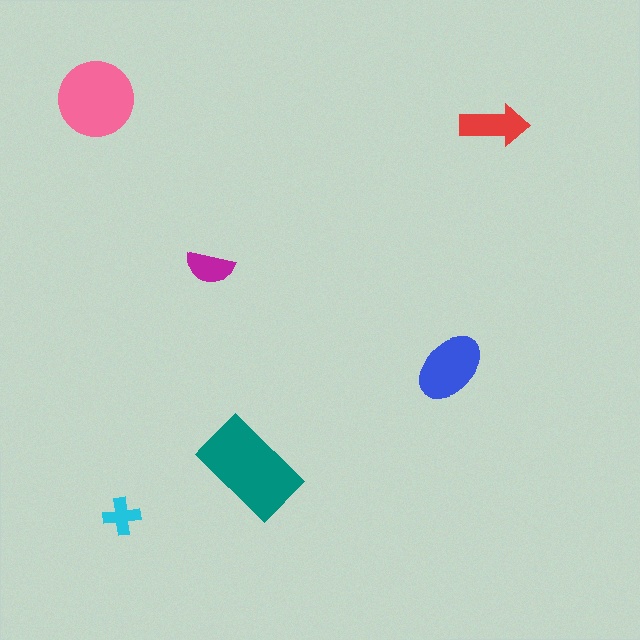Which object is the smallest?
The cyan cross.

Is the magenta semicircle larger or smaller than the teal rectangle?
Smaller.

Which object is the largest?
The teal rectangle.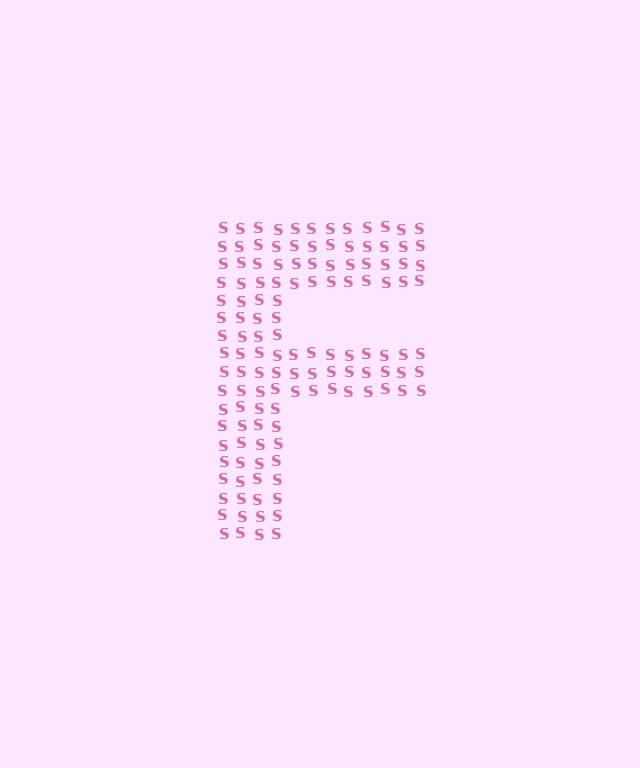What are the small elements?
The small elements are letter S's.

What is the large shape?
The large shape is the letter F.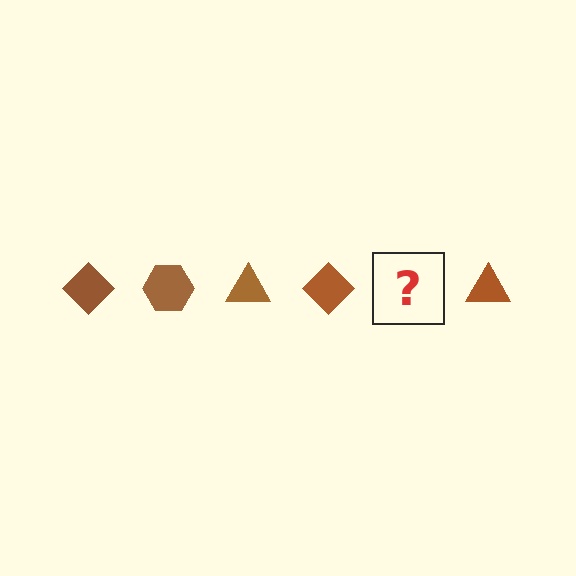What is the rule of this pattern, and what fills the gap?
The rule is that the pattern cycles through diamond, hexagon, triangle shapes in brown. The gap should be filled with a brown hexagon.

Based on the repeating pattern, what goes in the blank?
The blank should be a brown hexagon.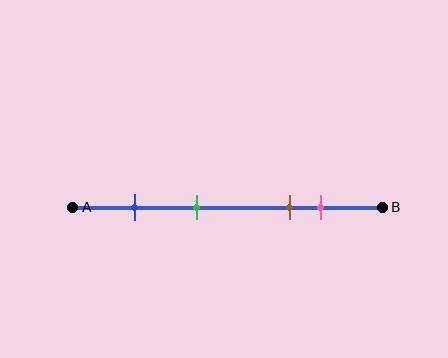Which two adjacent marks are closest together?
The brown and pink marks are the closest adjacent pair.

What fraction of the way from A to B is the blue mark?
The blue mark is approximately 20% (0.2) of the way from A to B.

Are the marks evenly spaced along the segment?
No, the marks are not evenly spaced.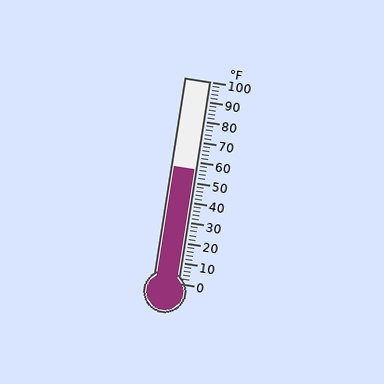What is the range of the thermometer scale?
The thermometer scale ranges from 0°F to 100°F.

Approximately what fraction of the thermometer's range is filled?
The thermometer is filled to approximately 55% of its range.